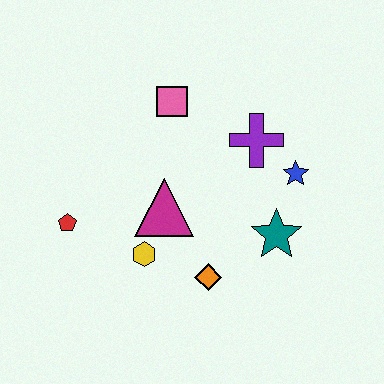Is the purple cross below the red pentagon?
No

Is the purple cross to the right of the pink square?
Yes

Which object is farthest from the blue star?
The red pentagon is farthest from the blue star.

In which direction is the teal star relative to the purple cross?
The teal star is below the purple cross.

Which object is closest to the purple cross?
The blue star is closest to the purple cross.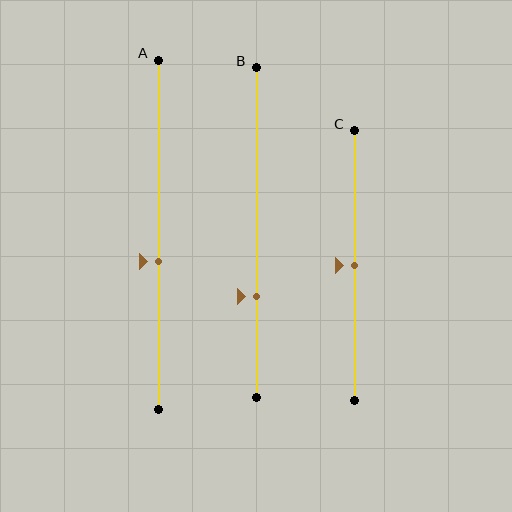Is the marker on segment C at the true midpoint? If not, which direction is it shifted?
Yes, the marker on segment C is at the true midpoint.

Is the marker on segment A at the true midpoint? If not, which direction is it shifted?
No, the marker on segment A is shifted downward by about 8% of the segment length.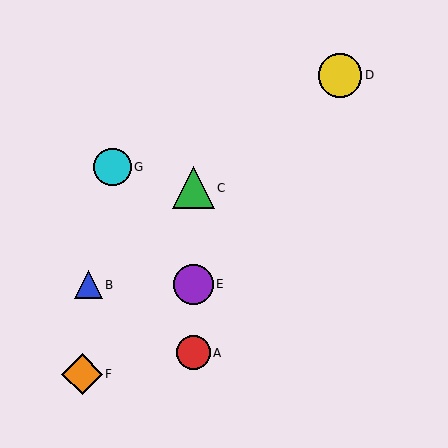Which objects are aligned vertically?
Objects A, C, E are aligned vertically.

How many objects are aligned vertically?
3 objects (A, C, E) are aligned vertically.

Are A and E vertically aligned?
Yes, both are at x≈193.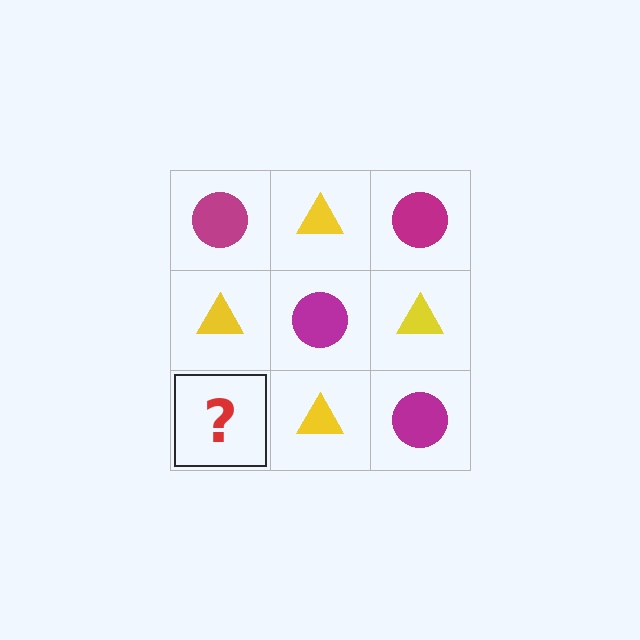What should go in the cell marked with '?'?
The missing cell should contain a magenta circle.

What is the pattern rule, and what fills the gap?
The rule is that it alternates magenta circle and yellow triangle in a checkerboard pattern. The gap should be filled with a magenta circle.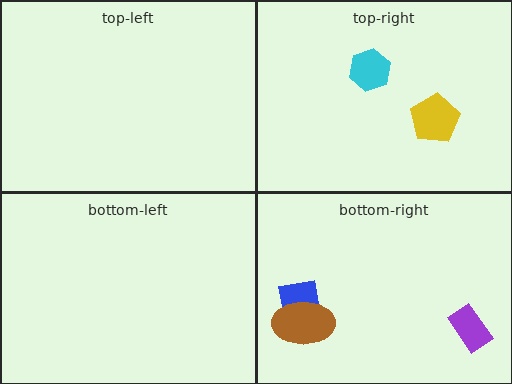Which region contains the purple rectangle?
The bottom-right region.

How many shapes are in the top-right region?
2.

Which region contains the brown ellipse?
The bottom-right region.